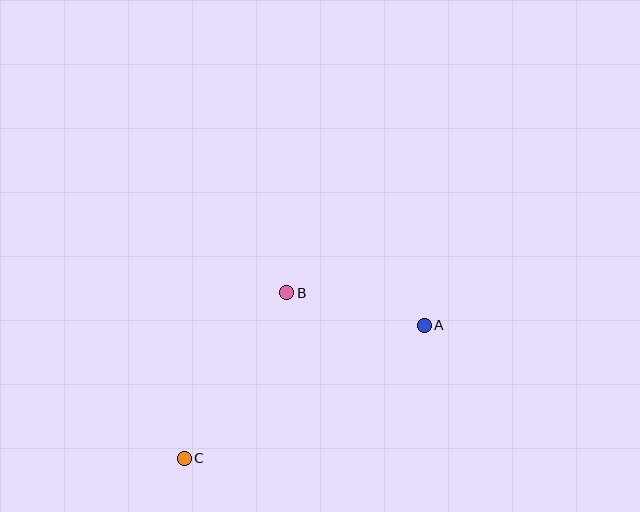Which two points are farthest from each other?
Points A and C are farthest from each other.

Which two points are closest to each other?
Points A and B are closest to each other.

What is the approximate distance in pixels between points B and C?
The distance between B and C is approximately 195 pixels.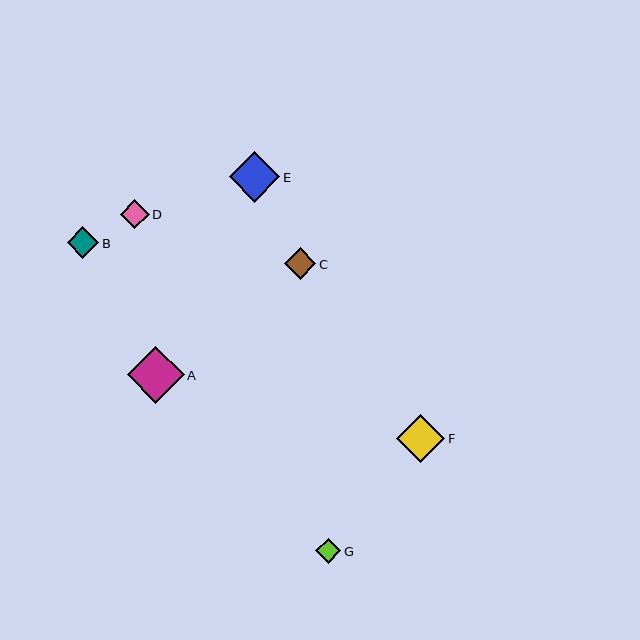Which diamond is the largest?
Diamond A is the largest with a size of approximately 57 pixels.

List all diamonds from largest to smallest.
From largest to smallest: A, E, F, C, B, D, G.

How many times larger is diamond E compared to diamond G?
Diamond E is approximately 2.0 times the size of diamond G.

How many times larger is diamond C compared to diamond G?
Diamond C is approximately 1.2 times the size of diamond G.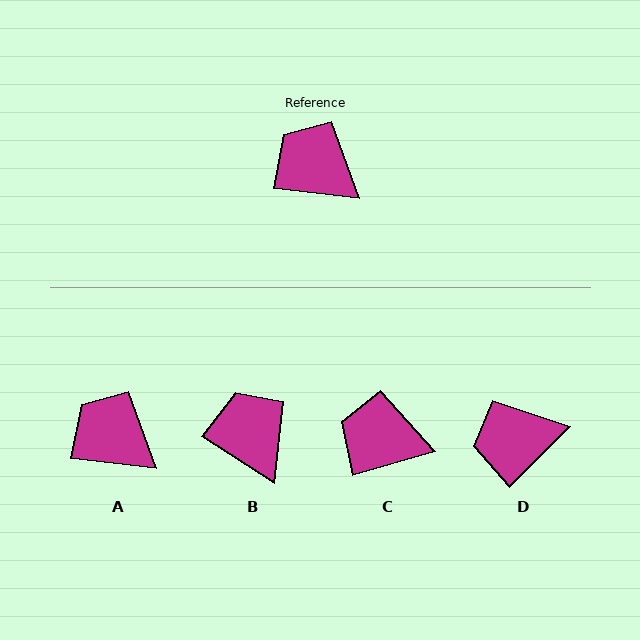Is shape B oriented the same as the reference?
No, it is off by about 26 degrees.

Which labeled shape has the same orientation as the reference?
A.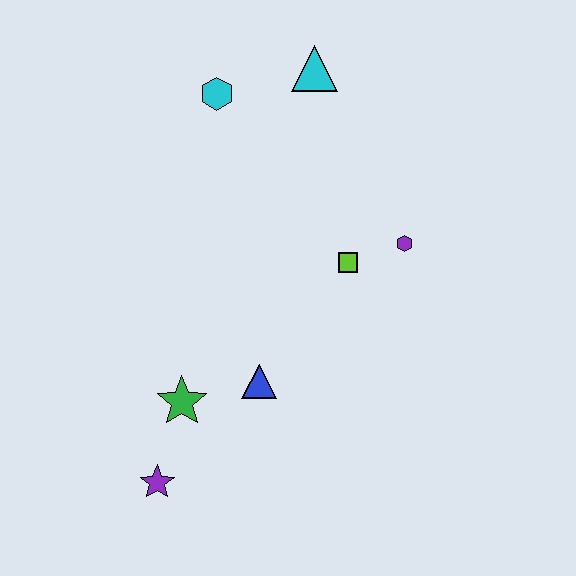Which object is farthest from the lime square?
The purple star is farthest from the lime square.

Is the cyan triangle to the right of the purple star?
Yes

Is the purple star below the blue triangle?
Yes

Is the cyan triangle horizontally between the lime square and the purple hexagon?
No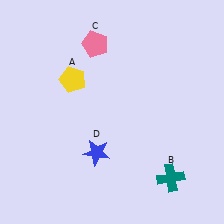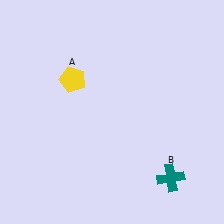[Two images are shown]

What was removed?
The blue star (D), the pink pentagon (C) were removed in Image 2.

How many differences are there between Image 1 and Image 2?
There are 2 differences between the two images.